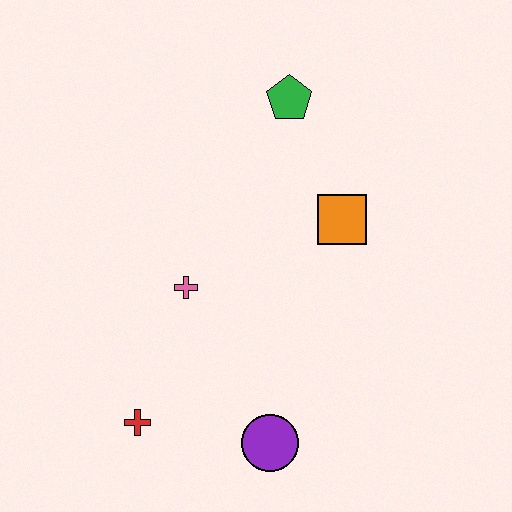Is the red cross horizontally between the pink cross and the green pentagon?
No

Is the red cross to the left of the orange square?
Yes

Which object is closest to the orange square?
The green pentagon is closest to the orange square.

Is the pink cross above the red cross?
Yes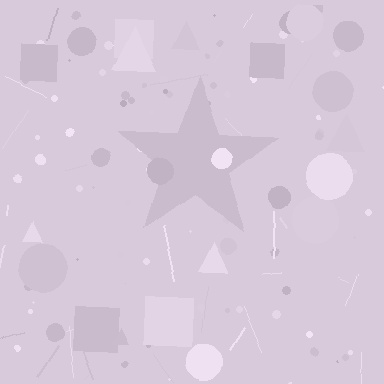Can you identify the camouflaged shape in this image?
The camouflaged shape is a star.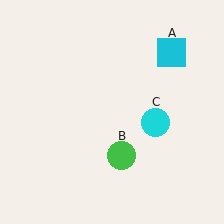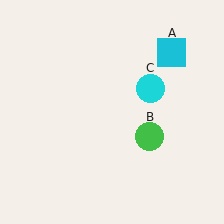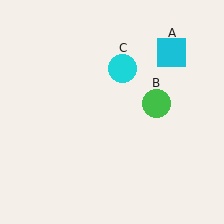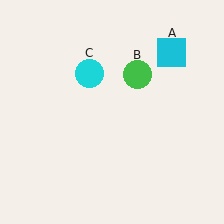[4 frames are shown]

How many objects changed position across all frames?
2 objects changed position: green circle (object B), cyan circle (object C).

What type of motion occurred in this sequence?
The green circle (object B), cyan circle (object C) rotated counterclockwise around the center of the scene.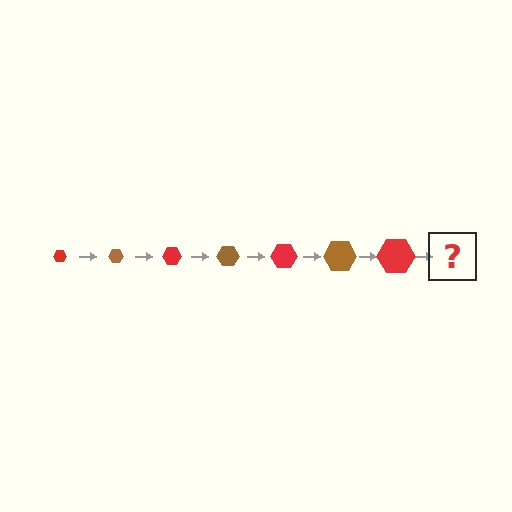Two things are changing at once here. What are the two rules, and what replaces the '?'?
The two rules are that the hexagon grows larger each step and the color cycles through red and brown. The '?' should be a brown hexagon, larger than the previous one.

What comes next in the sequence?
The next element should be a brown hexagon, larger than the previous one.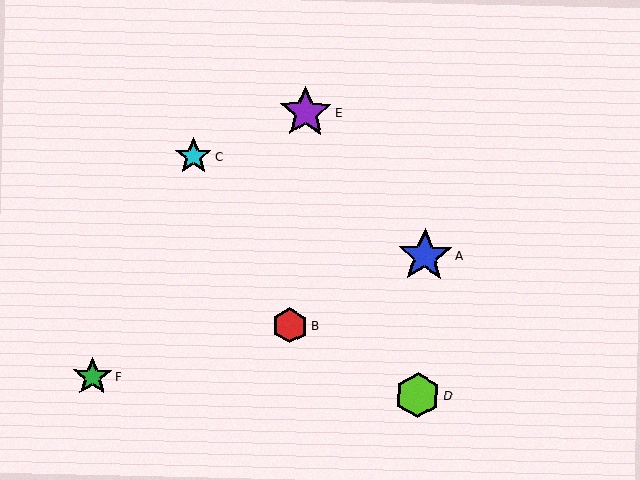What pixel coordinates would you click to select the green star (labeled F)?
Click at (92, 377) to select the green star F.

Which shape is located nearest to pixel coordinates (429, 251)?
The blue star (labeled A) at (425, 256) is nearest to that location.